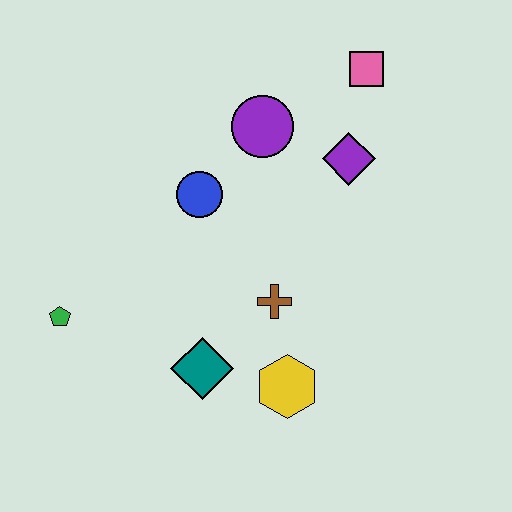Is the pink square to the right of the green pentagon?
Yes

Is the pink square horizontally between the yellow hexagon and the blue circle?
No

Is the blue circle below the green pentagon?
No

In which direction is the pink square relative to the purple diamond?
The pink square is above the purple diamond.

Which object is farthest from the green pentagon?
The pink square is farthest from the green pentagon.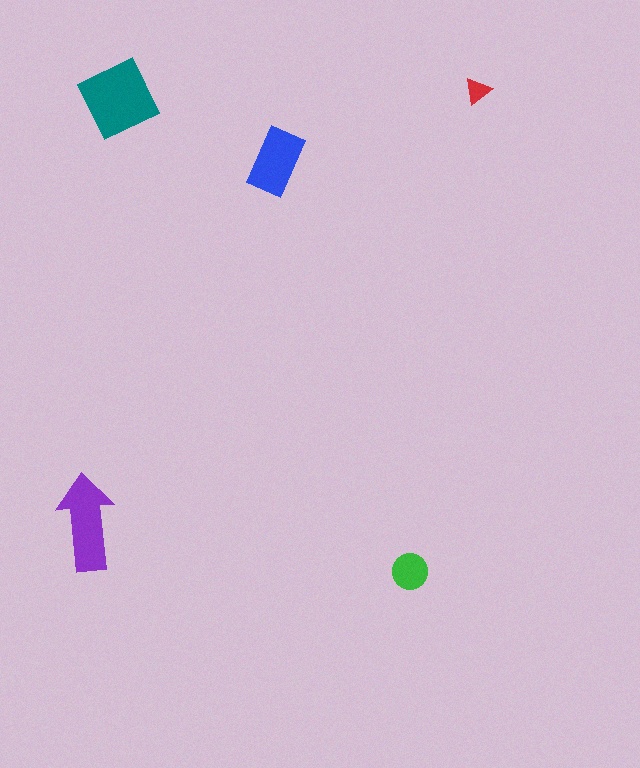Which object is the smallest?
The red triangle.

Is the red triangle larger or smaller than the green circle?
Smaller.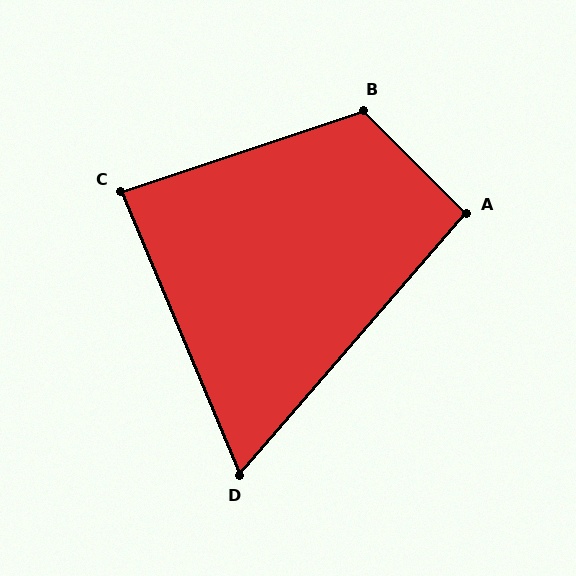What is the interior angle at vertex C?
Approximately 86 degrees (approximately right).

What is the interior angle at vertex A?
Approximately 94 degrees (approximately right).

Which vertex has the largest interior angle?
B, at approximately 116 degrees.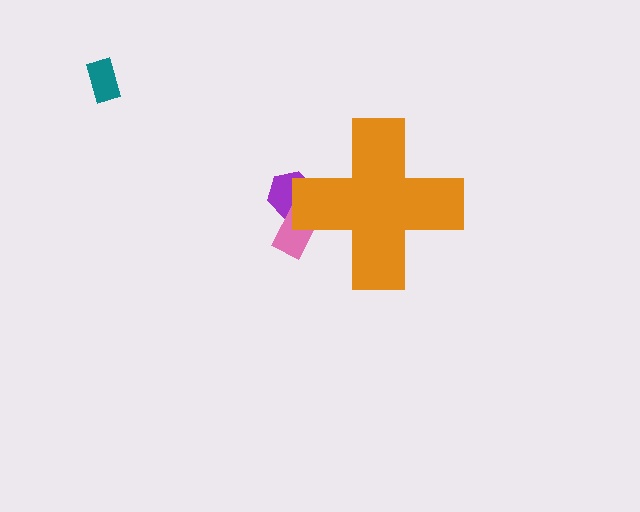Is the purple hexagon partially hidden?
Yes, the purple hexagon is partially hidden behind the orange cross.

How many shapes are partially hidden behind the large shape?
2 shapes are partially hidden.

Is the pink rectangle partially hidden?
Yes, the pink rectangle is partially hidden behind the orange cross.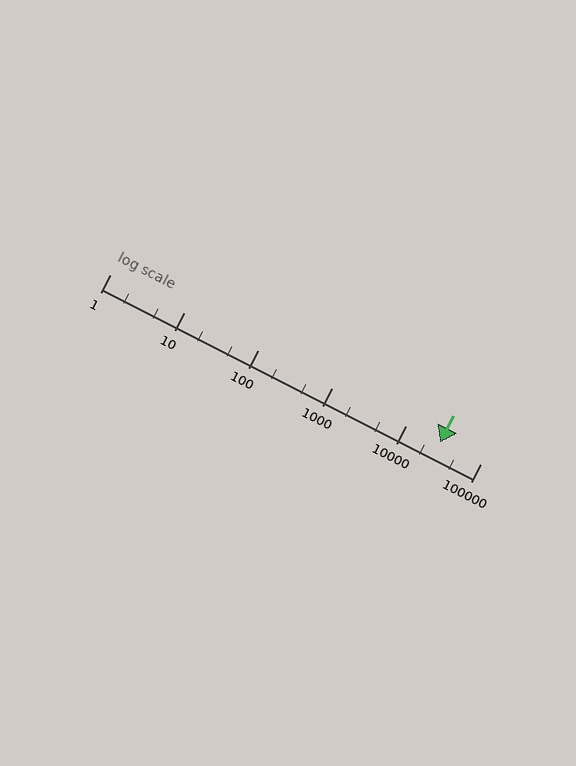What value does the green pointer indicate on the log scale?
The pointer indicates approximately 28000.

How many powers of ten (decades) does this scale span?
The scale spans 5 decades, from 1 to 100000.